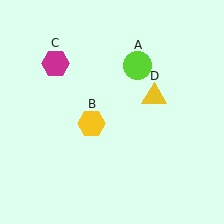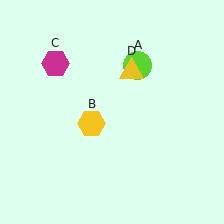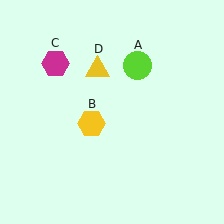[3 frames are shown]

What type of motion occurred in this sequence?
The yellow triangle (object D) rotated counterclockwise around the center of the scene.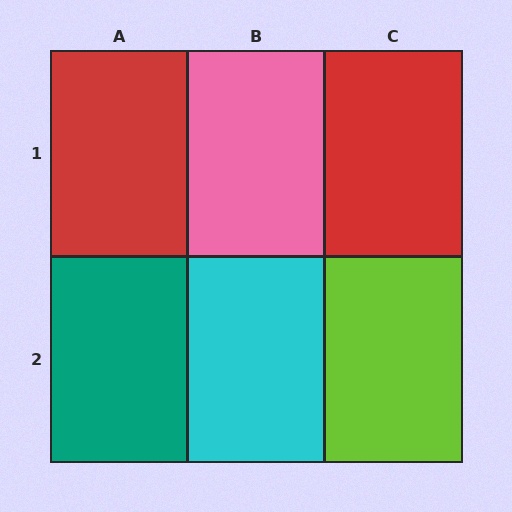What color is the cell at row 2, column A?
Teal.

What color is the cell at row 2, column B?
Cyan.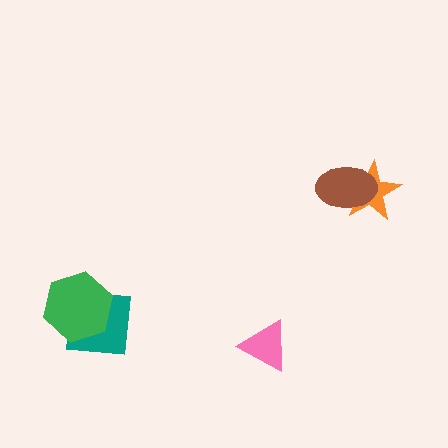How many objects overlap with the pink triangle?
0 objects overlap with the pink triangle.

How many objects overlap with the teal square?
1 object overlaps with the teal square.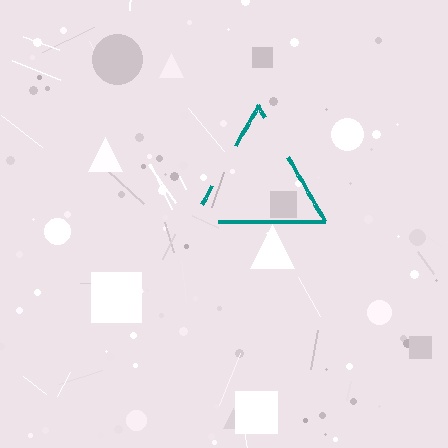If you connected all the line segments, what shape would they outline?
They would outline a triangle.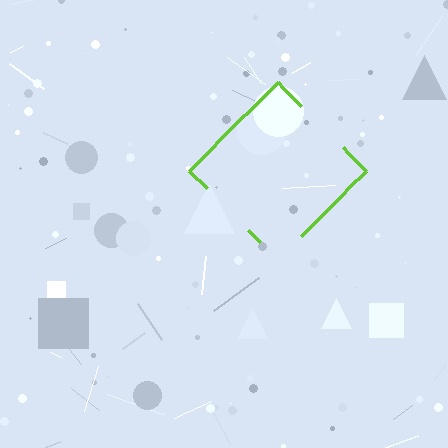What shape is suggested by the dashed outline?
The dashed outline suggests a diamond.